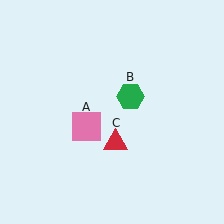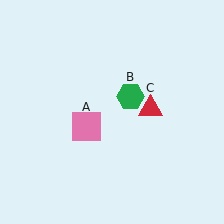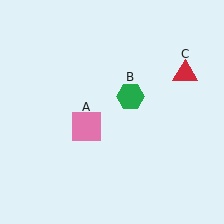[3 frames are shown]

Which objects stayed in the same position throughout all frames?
Pink square (object A) and green hexagon (object B) remained stationary.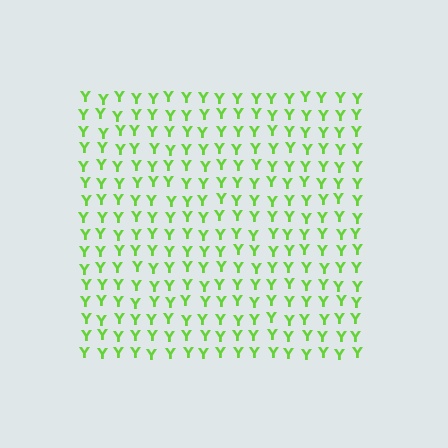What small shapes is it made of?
It is made of small letter Y's.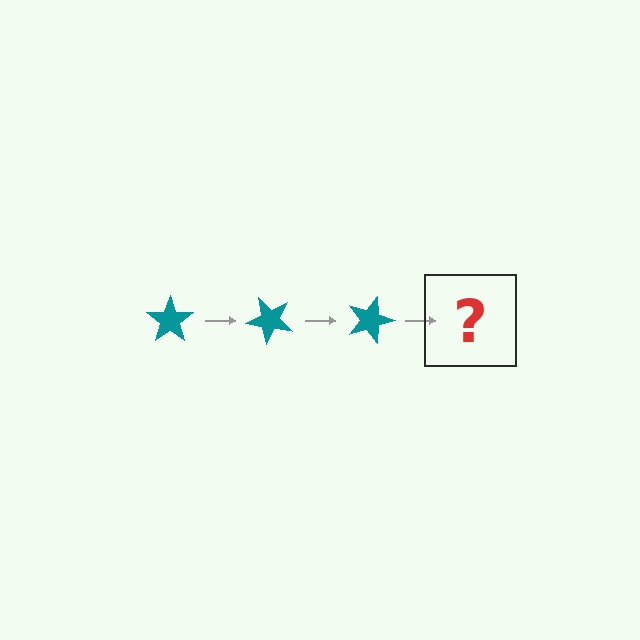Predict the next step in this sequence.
The next step is a teal star rotated 135 degrees.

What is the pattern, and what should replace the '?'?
The pattern is that the star rotates 45 degrees each step. The '?' should be a teal star rotated 135 degrees.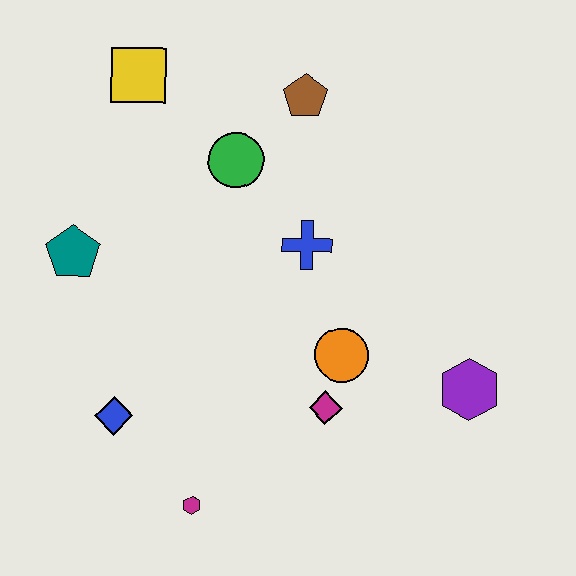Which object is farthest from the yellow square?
The purple hexagon is farthest from the yellow square.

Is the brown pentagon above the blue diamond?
Yes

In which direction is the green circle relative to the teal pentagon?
The green circle is to the right of the teal pentagon.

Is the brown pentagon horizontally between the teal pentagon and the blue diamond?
No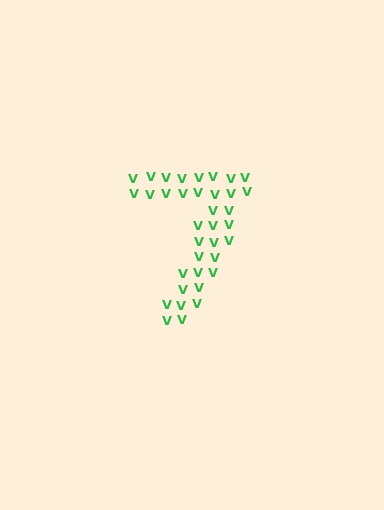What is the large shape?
The large shape is the digit 7.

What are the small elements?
The small elements are letter V's.